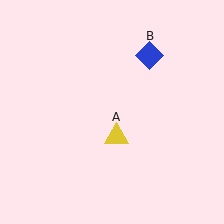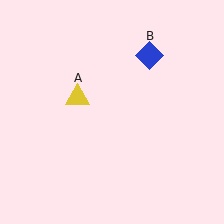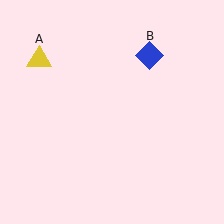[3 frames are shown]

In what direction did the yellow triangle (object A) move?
The yellow triangle (object A) moved up and to the left.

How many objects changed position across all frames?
1 object changed position: yellow triangle (object A).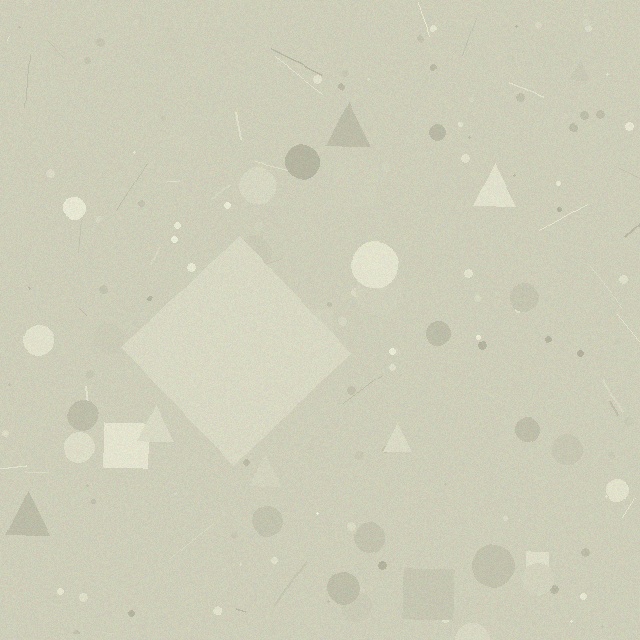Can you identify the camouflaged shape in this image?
The camouflaged shape is a diamond.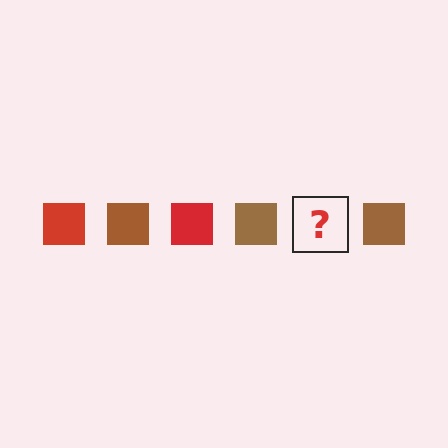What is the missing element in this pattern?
The missing element is a red square.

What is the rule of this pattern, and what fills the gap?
The rule is that the pattern cycles through red, brown squares. The gap should be filled with a red square.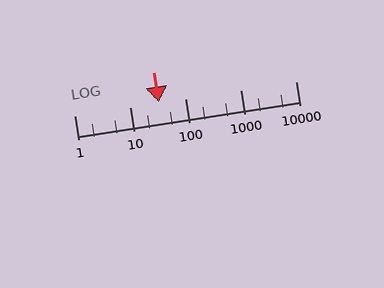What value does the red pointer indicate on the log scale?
The pointer indicates approximately 33.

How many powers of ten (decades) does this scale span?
The scale spans 4 decades, from 1 to 10000.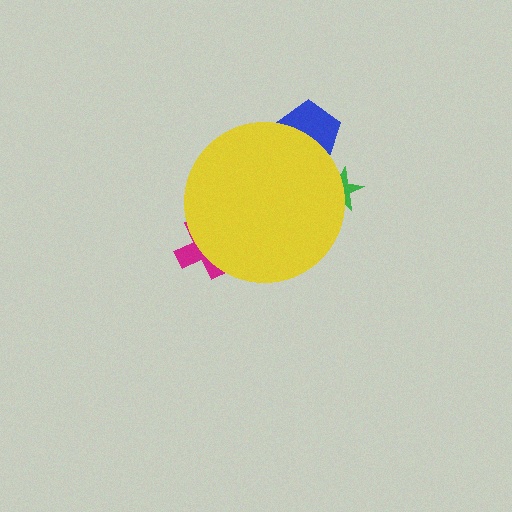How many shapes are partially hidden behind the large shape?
3 shapes are partially hidden.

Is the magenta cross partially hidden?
Yes, the magenta cross is partially hidden behind the yellow circle.